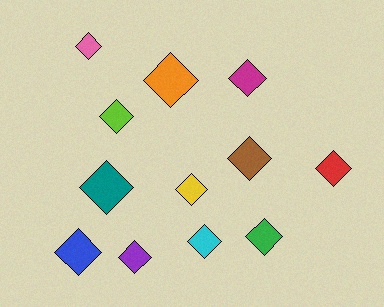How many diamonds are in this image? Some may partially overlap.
There are 12 diamonds.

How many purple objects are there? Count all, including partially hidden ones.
There is 1 purple object.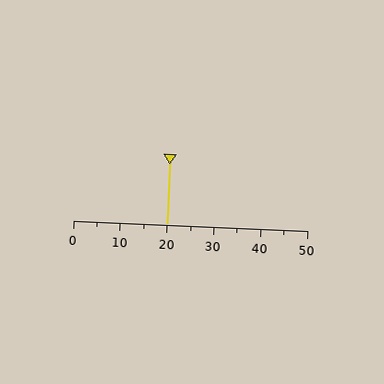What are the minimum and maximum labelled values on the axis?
The axis runs from 0 to 50.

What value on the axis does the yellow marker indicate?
The marker indicates approximately 20.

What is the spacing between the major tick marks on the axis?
The major ticks are spaced 10 apart.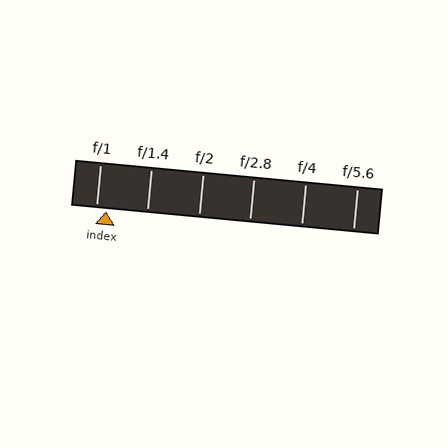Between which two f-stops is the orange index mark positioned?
The index mark is between f/1 and f/1.4.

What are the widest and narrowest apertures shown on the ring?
The widest aperture shown is f/1 and the narrowest is f/5.6.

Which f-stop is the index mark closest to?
The index mark is closest to f/1.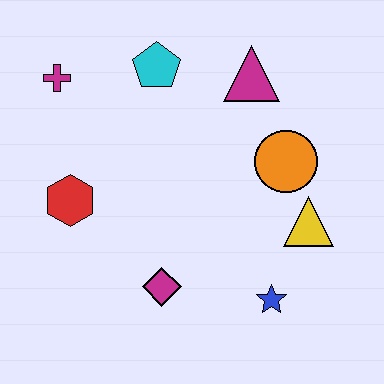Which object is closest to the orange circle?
The yellow triangle is closest to the orange circle.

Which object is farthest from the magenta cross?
The blue star is farthest from the magenta cross.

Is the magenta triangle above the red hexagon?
Yes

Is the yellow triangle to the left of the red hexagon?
No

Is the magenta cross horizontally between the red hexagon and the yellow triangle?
No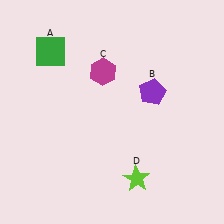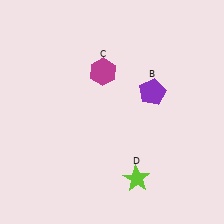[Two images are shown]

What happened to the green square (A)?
The green square (A) was removed in Image 2. It was in the top-left area of Image 1.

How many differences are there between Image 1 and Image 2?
There is 1 difference between the two images.